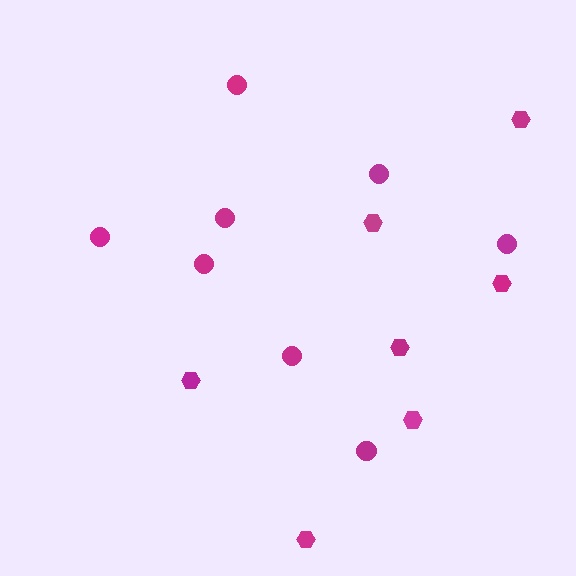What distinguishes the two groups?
There are 2 groups: one group of hexagons (7) and one group of circles (8).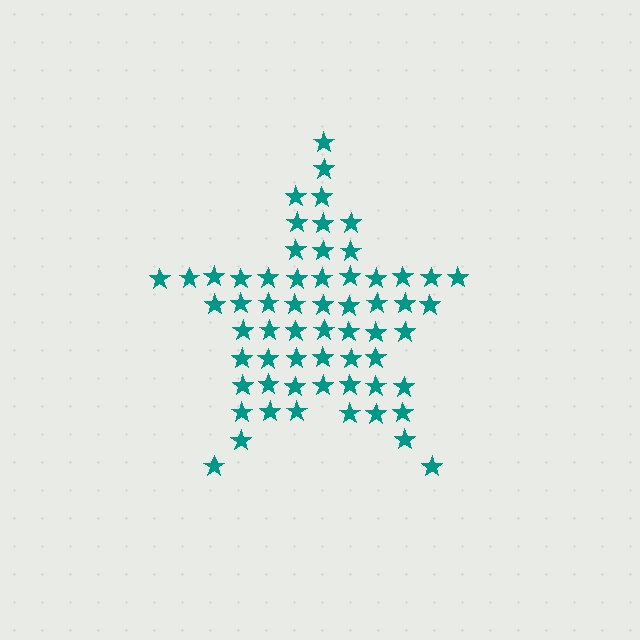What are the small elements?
The small elements are stars.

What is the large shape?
The large shape is a star.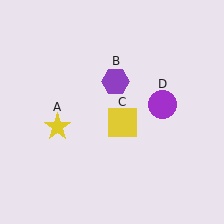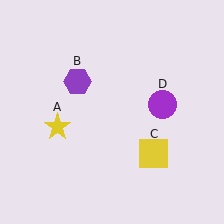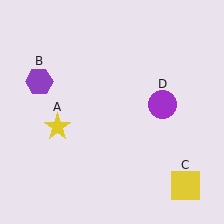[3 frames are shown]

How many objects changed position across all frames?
2 objects changed position: purple hexagon (object B), yellow square (object C).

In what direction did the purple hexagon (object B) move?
The purple hexagon (object B) moved left.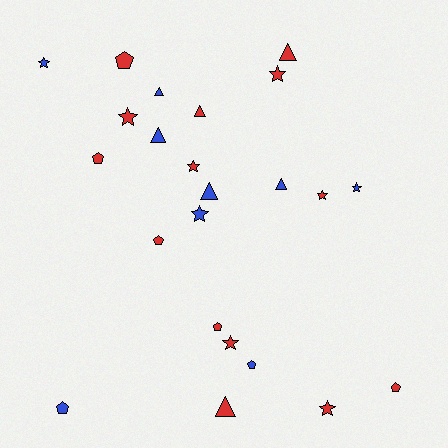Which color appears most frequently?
Red, with 14 objects.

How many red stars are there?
There are 6 red stars.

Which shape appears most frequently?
Star, with 9 objects.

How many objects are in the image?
There are 23 objects.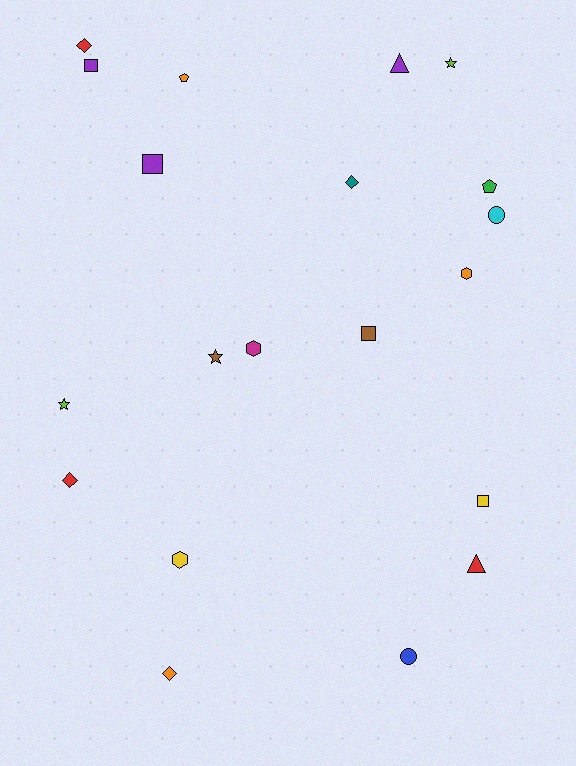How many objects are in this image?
There are 20 objects.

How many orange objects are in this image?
There are 3 orange objects.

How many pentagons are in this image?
There are 2 pentagons.